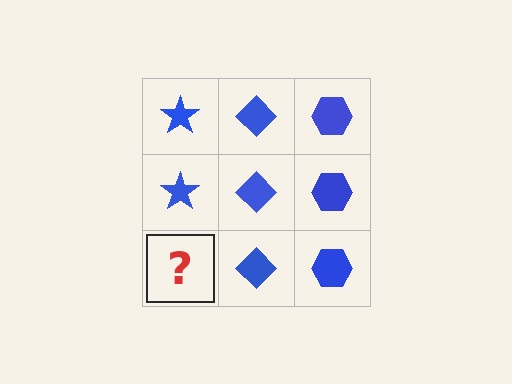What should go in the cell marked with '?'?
The missing cell should contain a blue star.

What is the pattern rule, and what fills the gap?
The rule is that each column has a consistent shape. The gap should be filled with a blue star.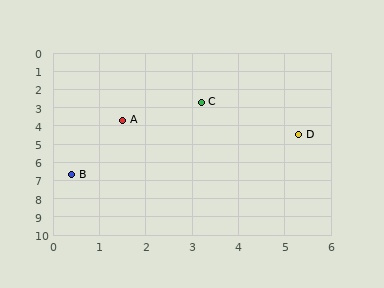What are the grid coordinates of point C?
Point C is at approximately (3.2, 2.7).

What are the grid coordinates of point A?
Point A is at approximately (1.5, 3.7).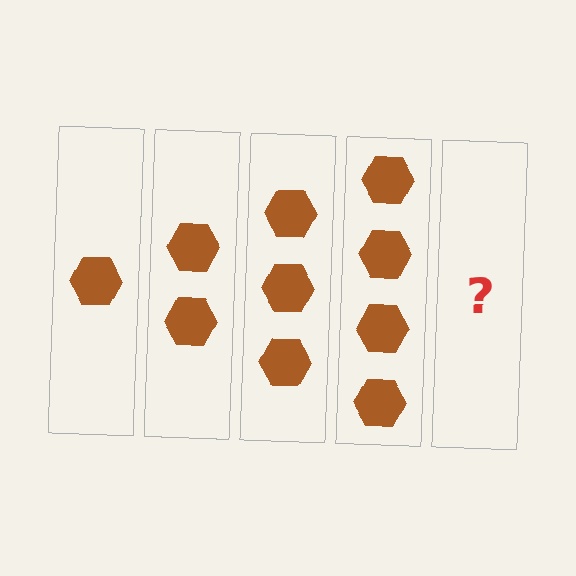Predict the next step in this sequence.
The next step is 5 hexagons.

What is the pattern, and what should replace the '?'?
The pattern is that each step adds one more hexagon. The '?' should be 5 hexagons.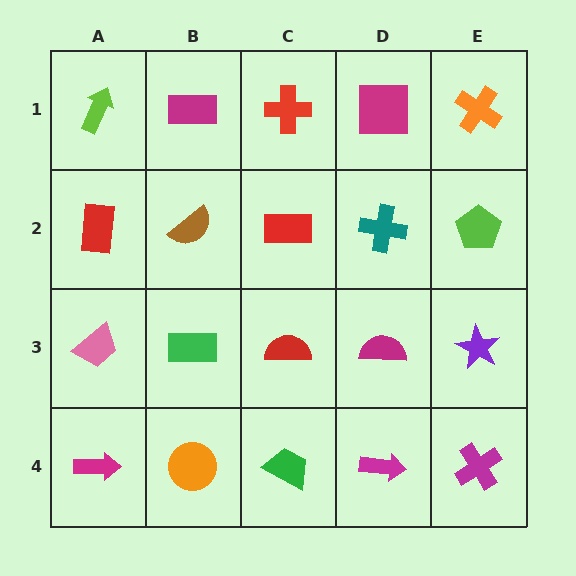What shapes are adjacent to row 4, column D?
A magenta semicircle (row 3, column D), a green trapezoid (row 4, column C), a magenta cross (row 4, column E).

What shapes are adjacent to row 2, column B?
A magenta rectangle (row 1, column B), a green rectangle (row 3, column B), a red rectangle (row 2, column A), a red rectangle (row 2, column C).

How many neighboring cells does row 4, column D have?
3.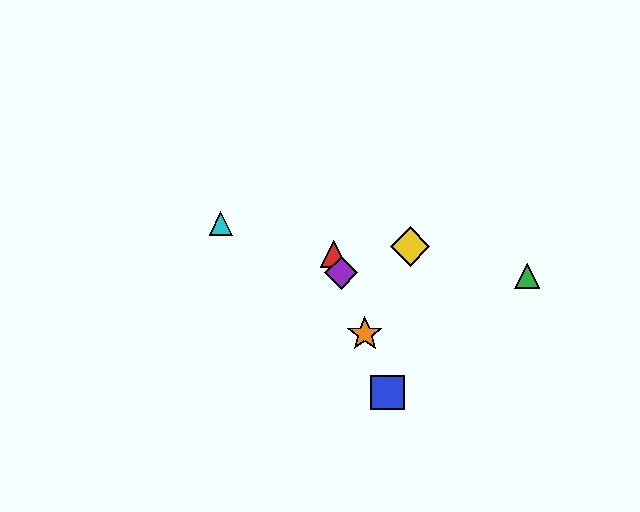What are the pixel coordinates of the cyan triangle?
The cyan triangle is at (221, 224).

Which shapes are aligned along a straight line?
The red triangle, the blue square, the purple diamond, the orange star are aligned along a straight line.